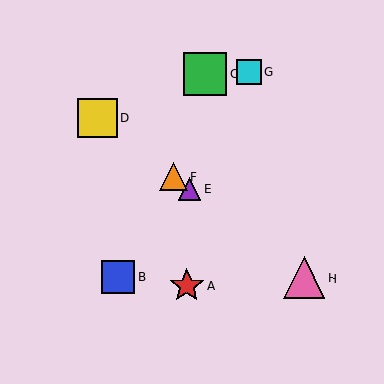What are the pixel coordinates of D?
Object D is at (98, 118).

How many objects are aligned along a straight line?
4 objects (D, E, F, H) are aligned along a straight line.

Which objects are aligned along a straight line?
Objects D, E, F, H are aligned along a straight line.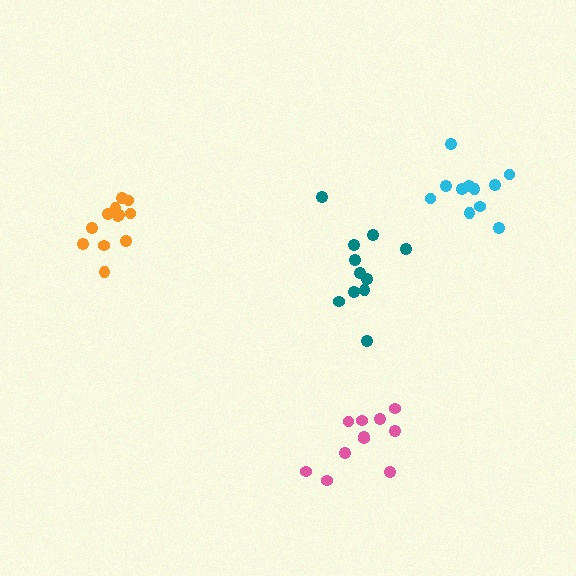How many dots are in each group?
Group 1: 11 dots, Group 2: 11 dots, Group 3: 11 dots, Group 4: 12 dots (45 total).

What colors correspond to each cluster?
The clusters are colored: cyan, teal, pink, orange.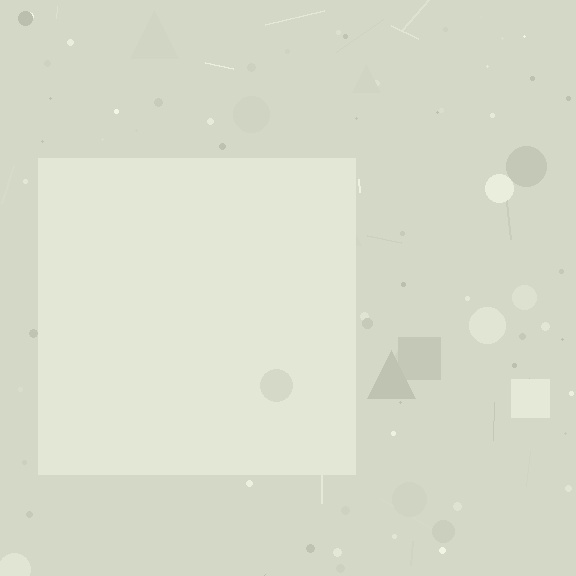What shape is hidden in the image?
A square is hidden in the image.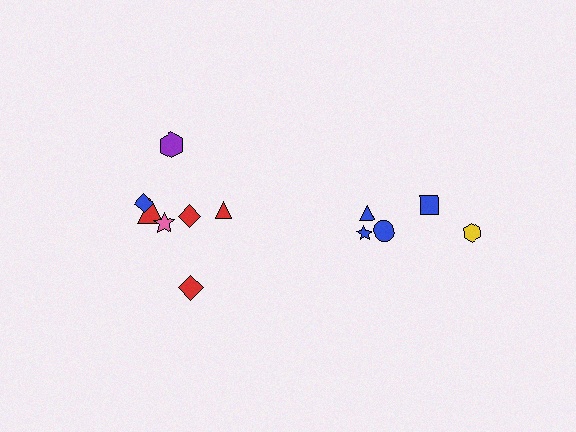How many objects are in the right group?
There are 5 objects.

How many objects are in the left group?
There are 7 objects.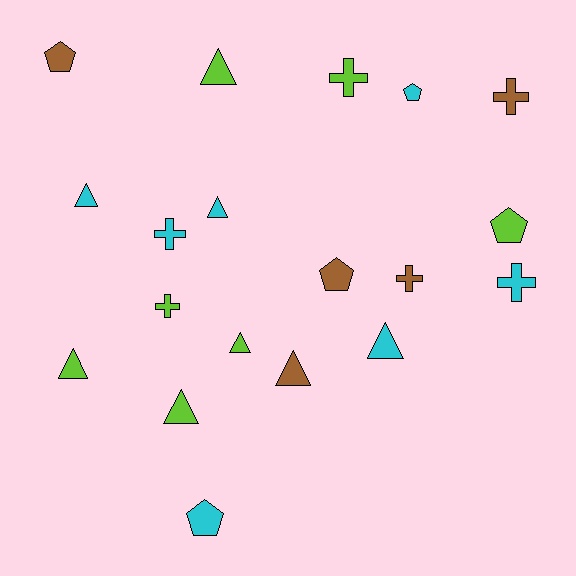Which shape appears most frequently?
Triangle, with 8 objects.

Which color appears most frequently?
Cyan, with 7 objects.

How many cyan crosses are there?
There are 2 cyan crosses.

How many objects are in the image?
There are 19 objects.